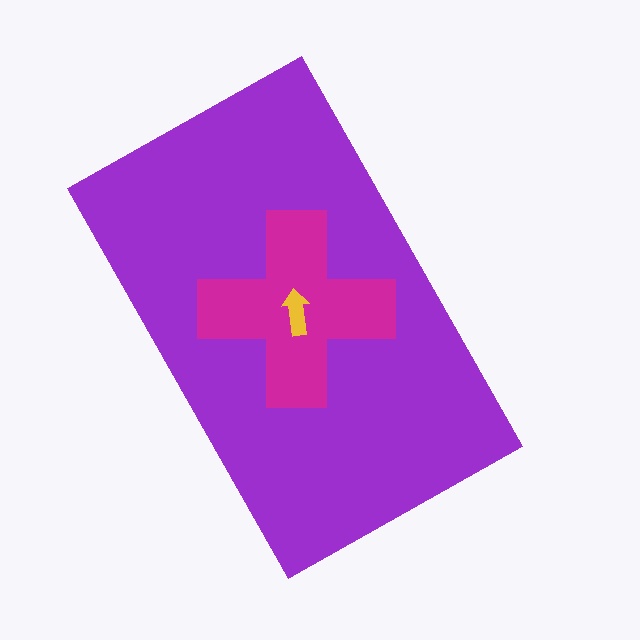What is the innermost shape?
The yellow arrow.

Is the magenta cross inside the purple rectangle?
Yes.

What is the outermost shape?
The purple rectangle.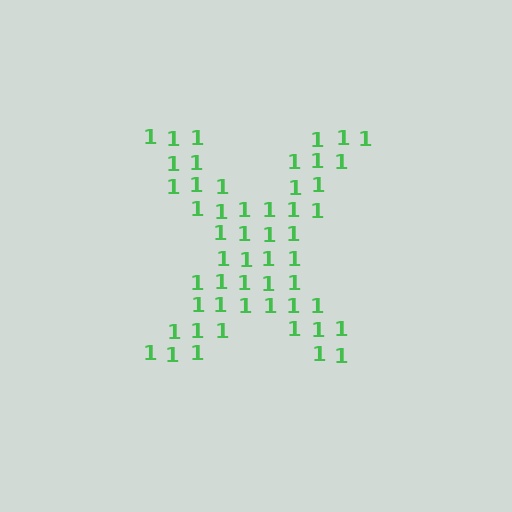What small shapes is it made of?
It is made of small digit 1's.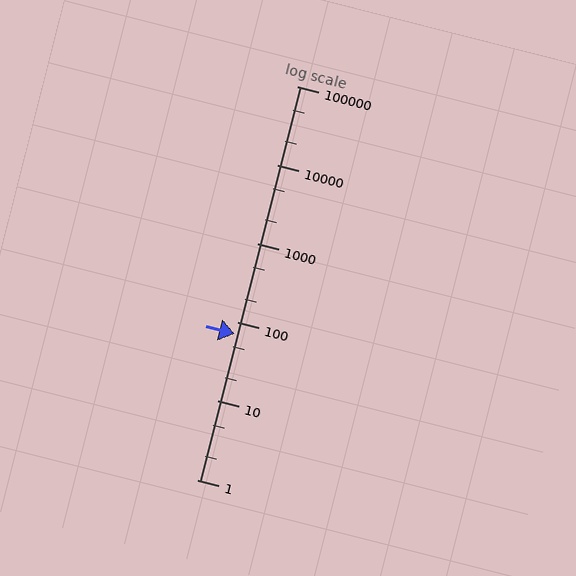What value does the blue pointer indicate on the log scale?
The pointer indicates approximately 71.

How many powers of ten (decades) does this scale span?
The scale spans 5 decades, from 1 to 100000.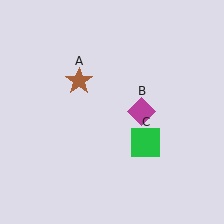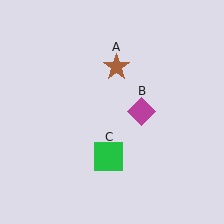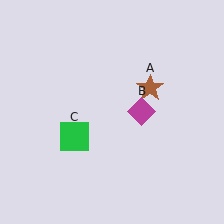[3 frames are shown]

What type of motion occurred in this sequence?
The brown star (object A), green square (object C) rotated clockwise around the center of the scene.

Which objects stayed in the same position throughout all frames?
Magenta diamond (object B) remained stationary.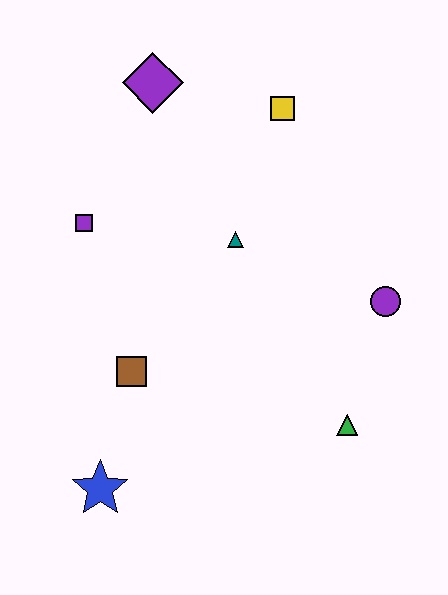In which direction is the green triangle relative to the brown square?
The green triangle is to the right of the brown square.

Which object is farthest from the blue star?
The yellow square is farthest from the blue star.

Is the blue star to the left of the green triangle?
Yes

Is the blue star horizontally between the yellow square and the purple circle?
No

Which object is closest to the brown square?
The blue star is closest to the brown square.